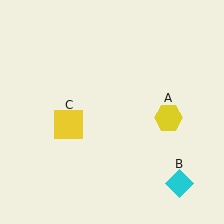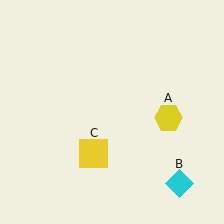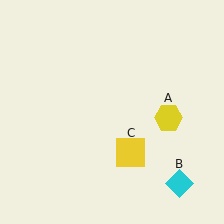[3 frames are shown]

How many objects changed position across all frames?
1 object changed position: yellow square (object C).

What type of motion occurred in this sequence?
The yellow square (object C) rotated counterclockwise around the center of the scene.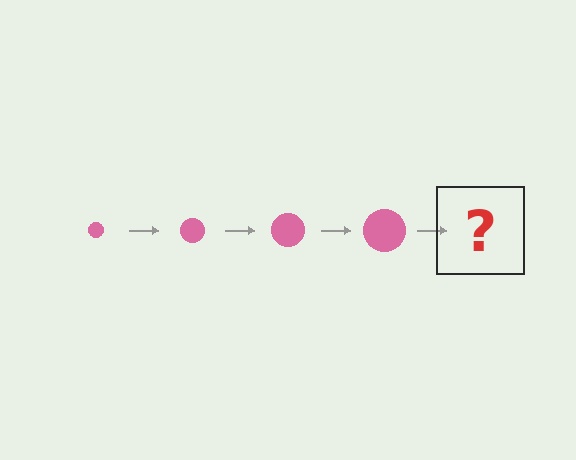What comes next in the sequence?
The next element should be a pink circle, larger than the previous one.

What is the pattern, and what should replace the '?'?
The pattern is that the circle gets progressively larger each step. The '?' should be a pink circle, larger than the previous one.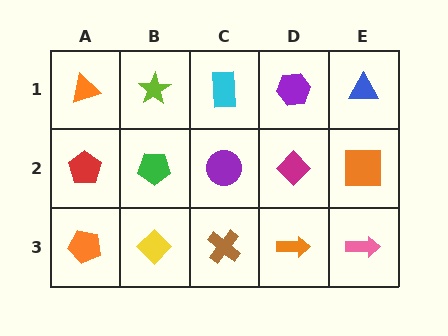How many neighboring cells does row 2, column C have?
4.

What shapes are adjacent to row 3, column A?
A red pentagon (row 2, column A), a yellow diamond (row 3, column B).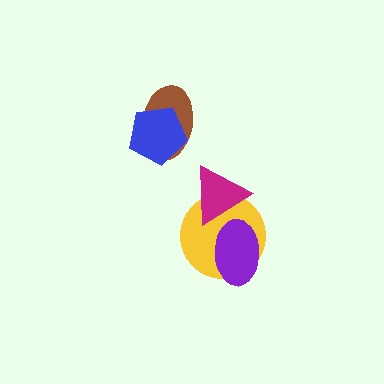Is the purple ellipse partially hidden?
No, no other shape covers it.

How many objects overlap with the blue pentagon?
1 object overlaps with the blue pentagon.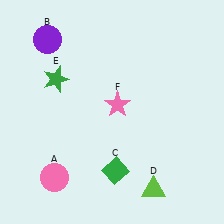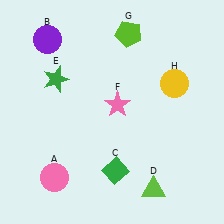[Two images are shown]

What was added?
A lime pentagon (G), a yellow circle (H) were added in Image 2.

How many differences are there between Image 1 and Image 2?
There are 2 differences between the two images.